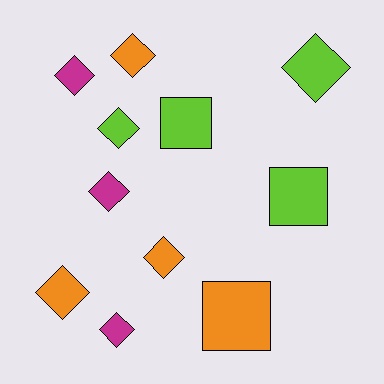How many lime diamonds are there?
There are 2 lime diamonds.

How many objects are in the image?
There are 11 objects.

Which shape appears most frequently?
Diamond, with 8 objects.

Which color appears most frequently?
Lime, with 4 objects.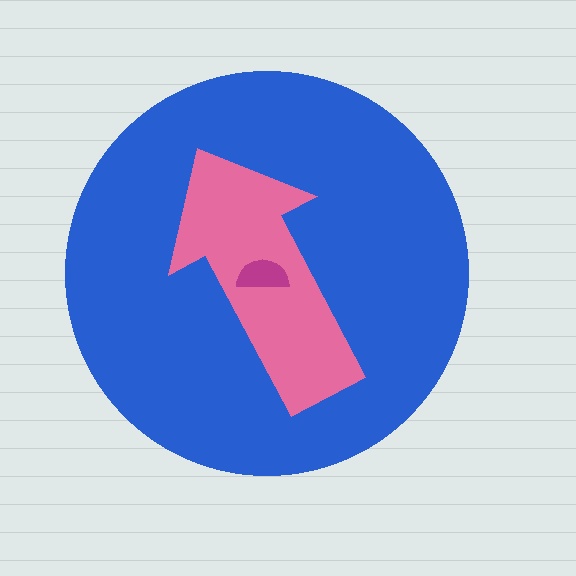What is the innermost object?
The magenta semicircle.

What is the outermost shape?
The blue circle.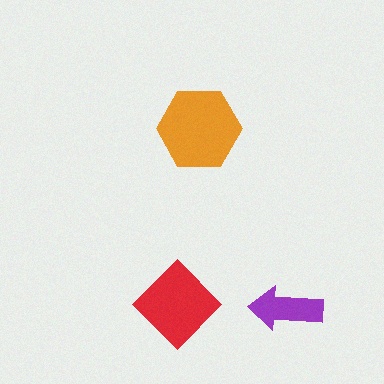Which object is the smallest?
The purple arrow.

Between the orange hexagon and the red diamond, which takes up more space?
The orange hexagon.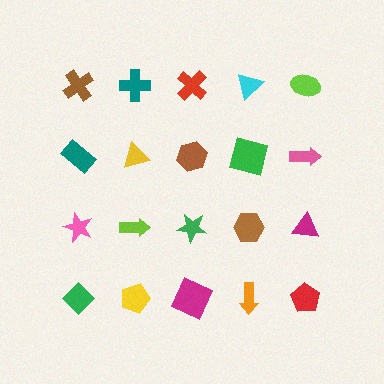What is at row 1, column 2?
A teal cross.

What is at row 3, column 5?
A magenta triangle.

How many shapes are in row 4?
5 shapes.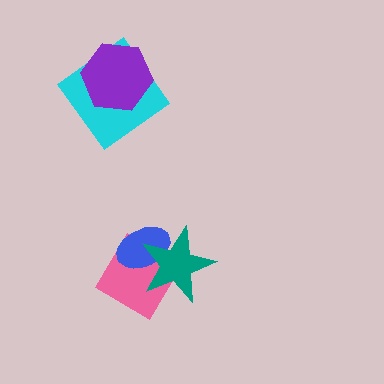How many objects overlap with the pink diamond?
2 objects overlap with the pink diamond.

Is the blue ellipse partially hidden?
Yes, it is partially covered by another shape.